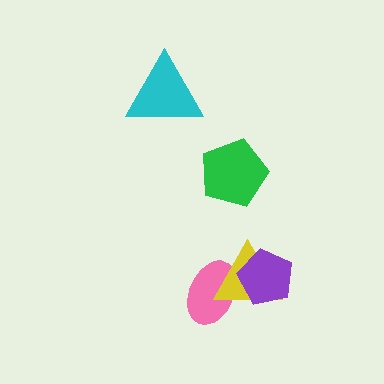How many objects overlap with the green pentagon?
0 objects overlap with the green pentagon.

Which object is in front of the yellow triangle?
The purple pentagon is in front of the yellow triangle.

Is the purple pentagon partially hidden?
No, no other shape covers it.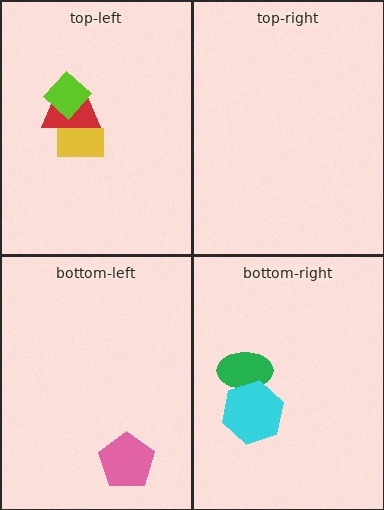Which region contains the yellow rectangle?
The top-left region.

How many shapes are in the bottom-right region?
2.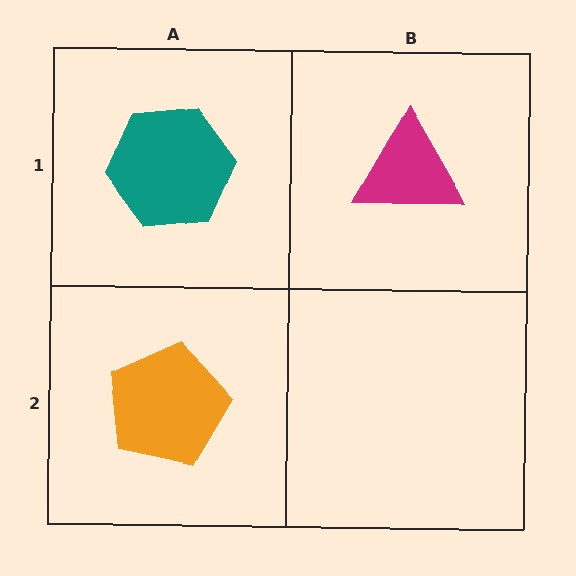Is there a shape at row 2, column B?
No, that cell is empty.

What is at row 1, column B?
A magenta triangle.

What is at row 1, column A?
A teal hexagon.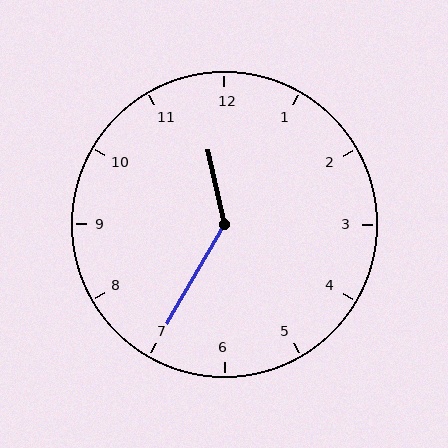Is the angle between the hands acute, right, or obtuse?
It is obtuse.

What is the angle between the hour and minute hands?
Approximately 138 degrees.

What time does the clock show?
11:35.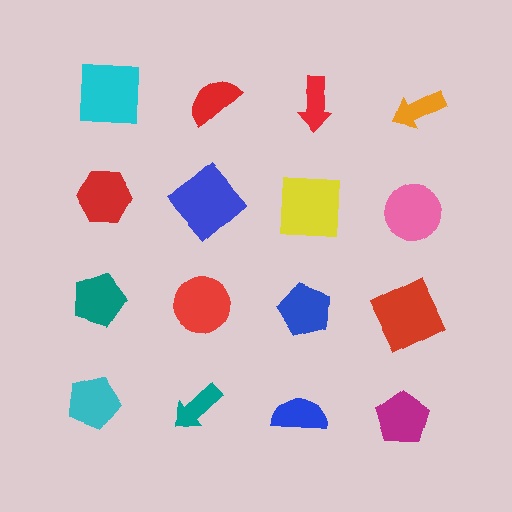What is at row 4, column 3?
A blue semicircle.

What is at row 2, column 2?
A blue diamond.